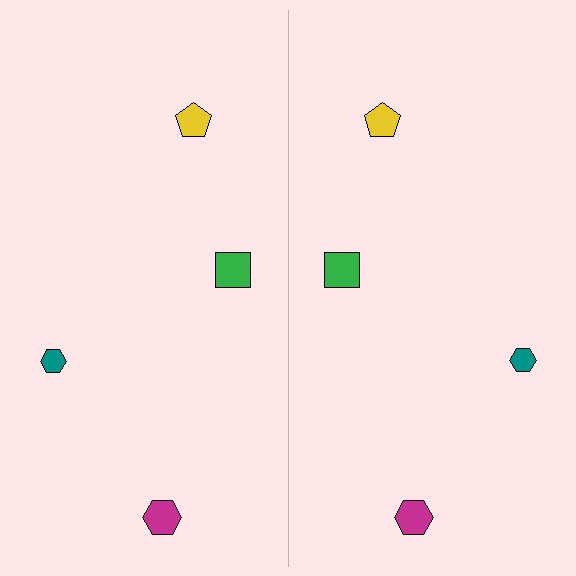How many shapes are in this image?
There are 8 shapes in this image.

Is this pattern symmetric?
Yes, this pattern has bilateral (reflection) symmetry.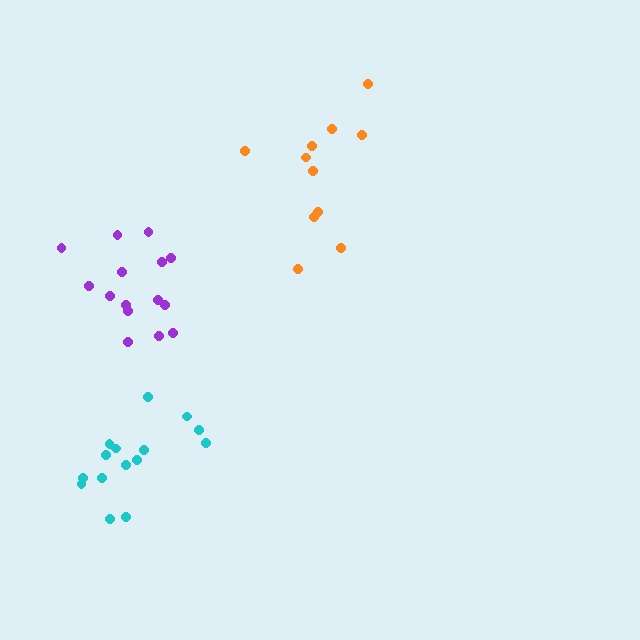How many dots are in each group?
Group 1: 15 dots, Group 2: 15 dots, Group 3: 11 dots (41 total).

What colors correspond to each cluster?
The clusters are colored: purple, cyan, orange.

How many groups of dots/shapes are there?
There are 3 groups.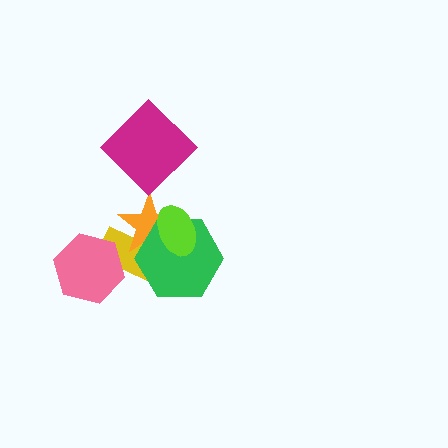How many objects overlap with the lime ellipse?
2 objects overlap with the lime ellipse.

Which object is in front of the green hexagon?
The lime ellipse is in front of the green hexagon.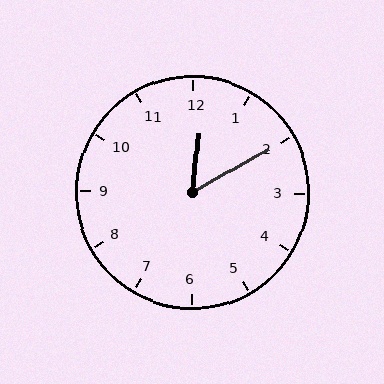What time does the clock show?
12:10.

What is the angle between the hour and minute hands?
Approximately 55 degrees.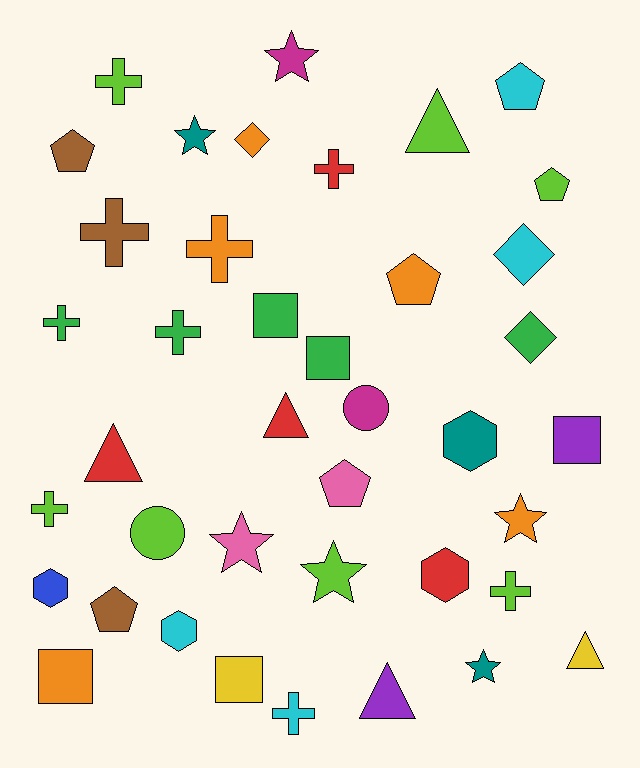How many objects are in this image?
There are 40 objects.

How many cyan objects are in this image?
There are 4 cyan objects.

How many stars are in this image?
There are 6 stars.